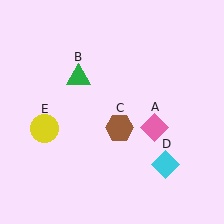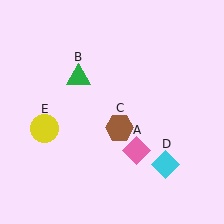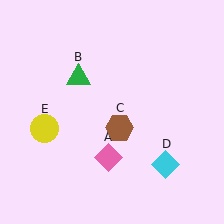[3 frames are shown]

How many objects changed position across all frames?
1 object changed position: pink diamond (object A).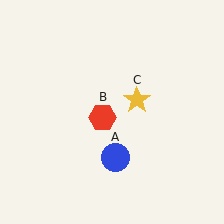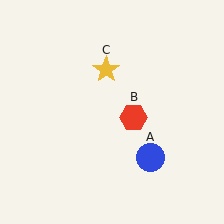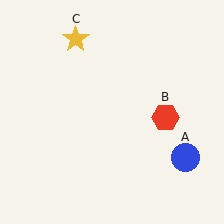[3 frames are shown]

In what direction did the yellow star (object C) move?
The yellow star (object C) moved up and to the left.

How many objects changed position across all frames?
3 objects changed position: blue circle (object A), red hexagon (object B), yellow star (object C).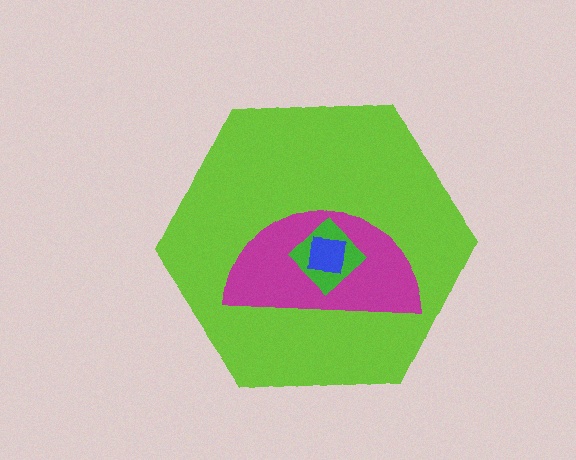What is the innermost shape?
The blue square.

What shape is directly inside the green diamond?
The blue square.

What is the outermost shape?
The lime hexagon.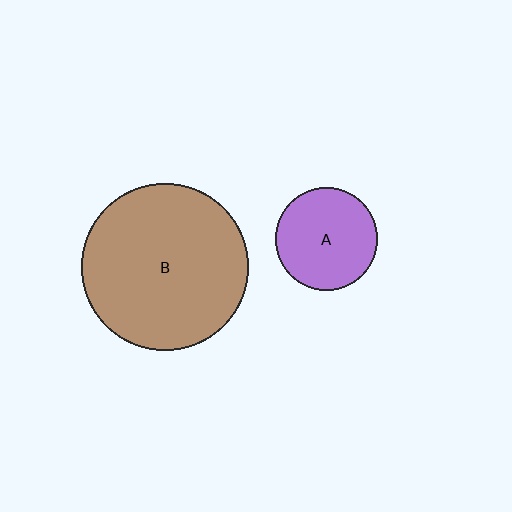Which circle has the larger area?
Circle B (brown).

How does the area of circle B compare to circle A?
Approximately 2.7 times.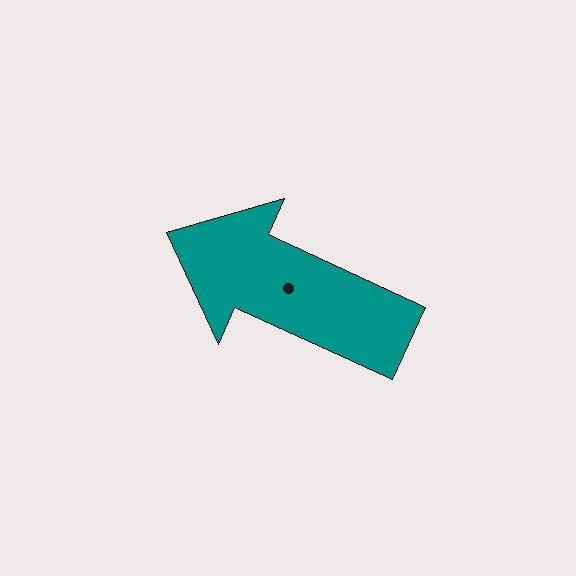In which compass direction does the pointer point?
Northwest.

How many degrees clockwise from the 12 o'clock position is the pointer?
Approximately 295 degrees.